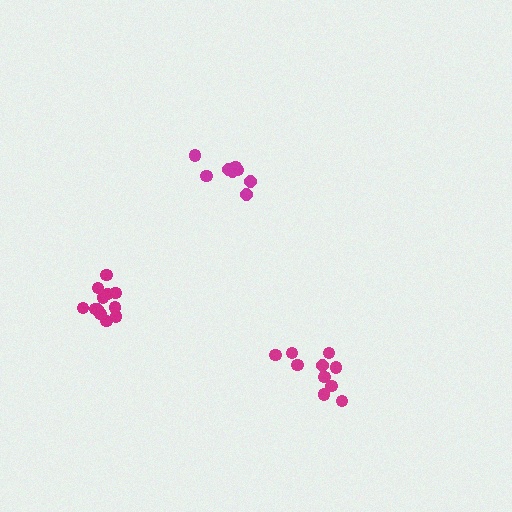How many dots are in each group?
Group 1: 13 dots, Group 2: 10 dots, Group 3: 9 dots (32 total).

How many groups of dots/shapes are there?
There are 3 groups.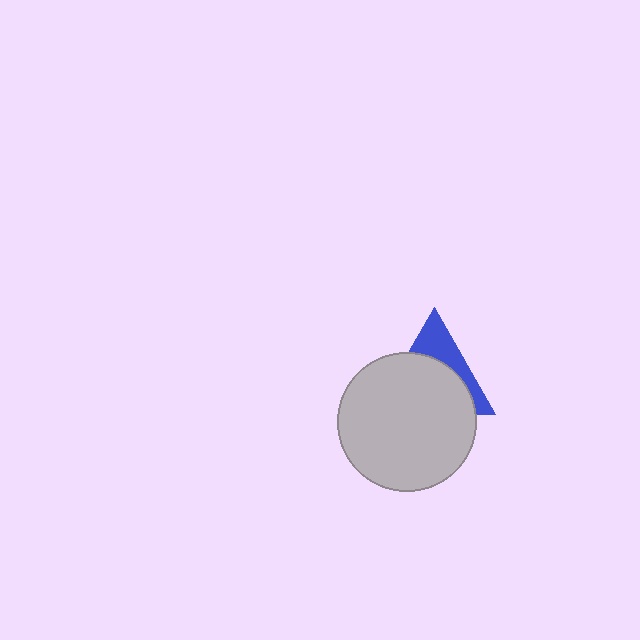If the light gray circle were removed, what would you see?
You would see the complete blue triangle.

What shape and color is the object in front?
The object in front is a light gray circle.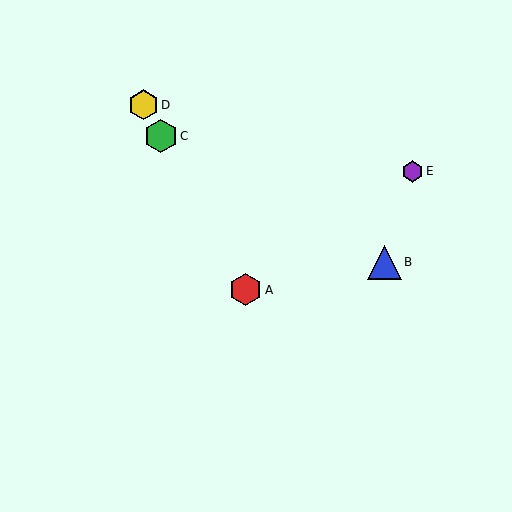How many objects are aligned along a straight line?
3 objects (A, C, D) are aligned along a straight line.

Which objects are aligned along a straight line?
Objects A, C, D are aligned along a straight line.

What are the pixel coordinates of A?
Object A is at (245, 290).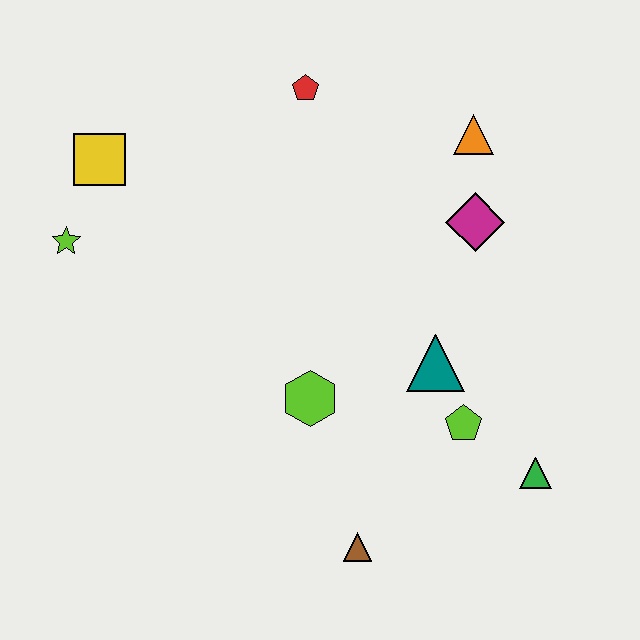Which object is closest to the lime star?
The yellow square is closest to the lime star.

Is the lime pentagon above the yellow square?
No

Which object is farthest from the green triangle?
The yellow square is farthest from the green triangle.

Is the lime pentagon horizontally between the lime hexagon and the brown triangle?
No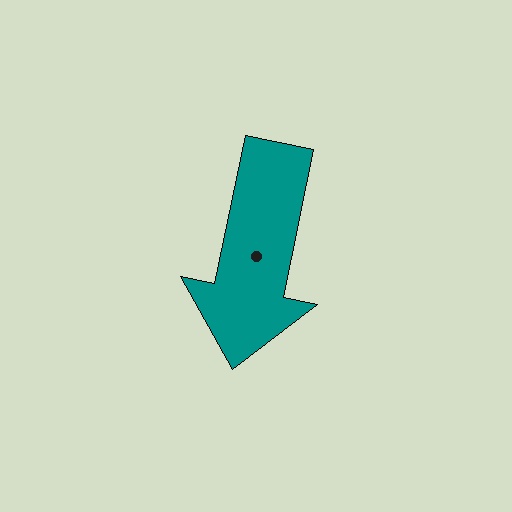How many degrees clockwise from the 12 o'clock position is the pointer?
Approximately 192 degrees.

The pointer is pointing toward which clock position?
Roughly 6 o'clock.